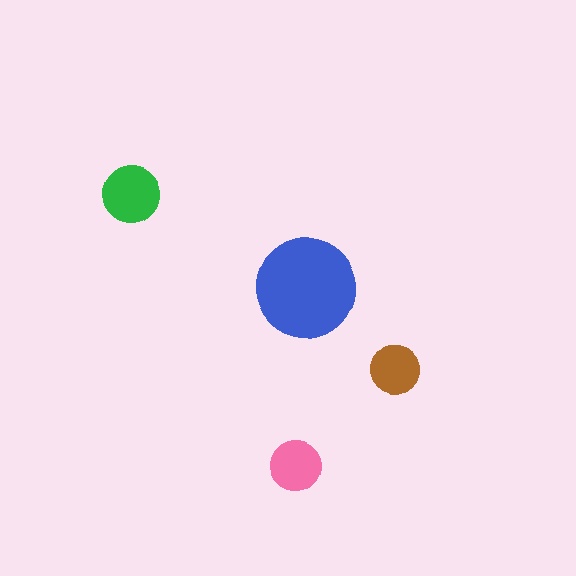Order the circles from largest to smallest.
the blue one, the green one, the pink one, the brown one.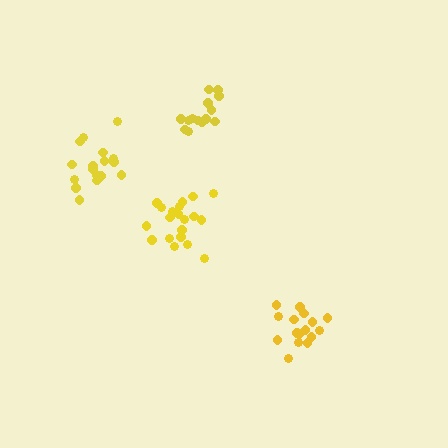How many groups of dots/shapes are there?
There are 4 groups.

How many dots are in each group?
Group 1: 20 dots, Group 2: 17 dots, Group 3: 14 dots, Group 4: 16 dots (67 total).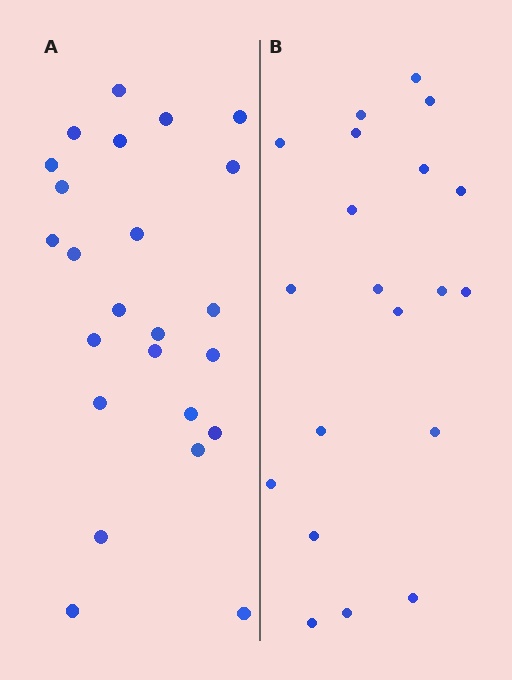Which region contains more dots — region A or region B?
Region A (the left region) has more dots.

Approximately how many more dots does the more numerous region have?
Region A has about 4 more dots than region B.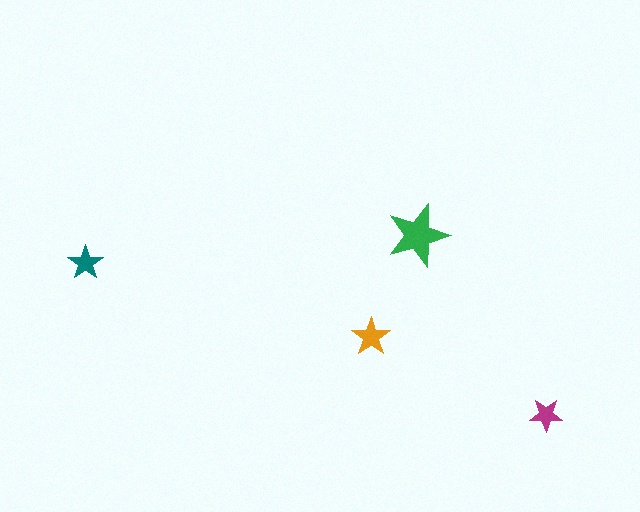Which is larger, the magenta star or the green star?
The green one.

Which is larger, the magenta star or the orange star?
The orange one.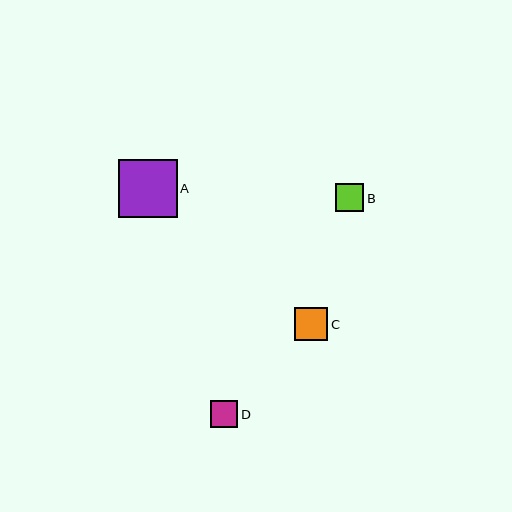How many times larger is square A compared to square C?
Square A is approximately 1.7 times the size of square C.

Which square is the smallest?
Square D is the smallest with a size of approximately 27 pixels.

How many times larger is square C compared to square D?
Square C is approximately 1.2 times the size of square D.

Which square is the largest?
Square A is the largest with a size of approximately 58 pixels.